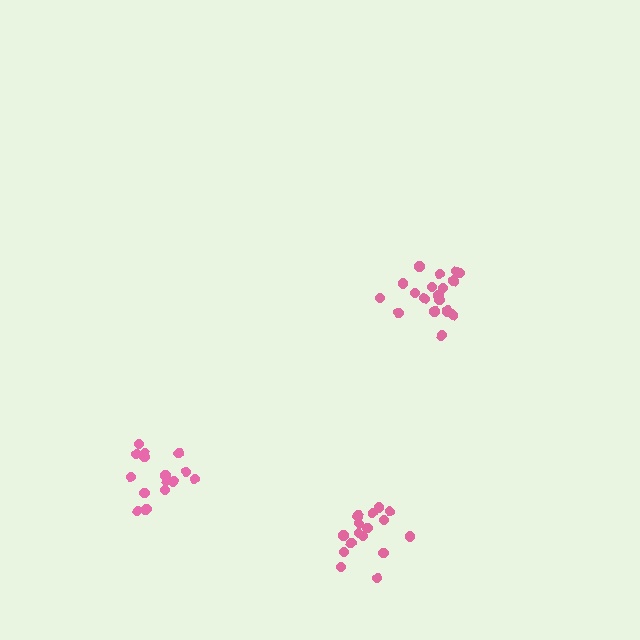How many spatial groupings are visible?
There are 3 spatial groupings.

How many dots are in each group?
Group 1: 19 dots, Group 2: 15 dots, Group 3: 16 dots (50 total).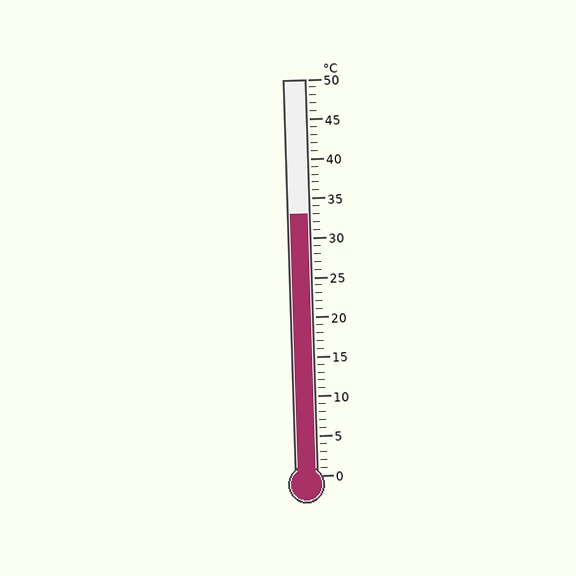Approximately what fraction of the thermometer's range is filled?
The thermometer is filled to approximately 65% of its range.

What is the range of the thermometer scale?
The thermometer scale ranges from 0°C to 50°C.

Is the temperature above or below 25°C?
The temperature is above 25°C.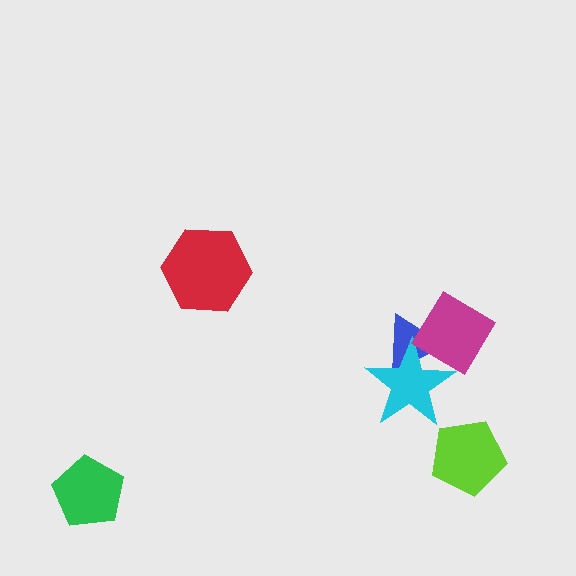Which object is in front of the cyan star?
The magenta diamond is in front of the cyan star.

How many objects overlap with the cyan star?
2 objects overlap with the cyan star.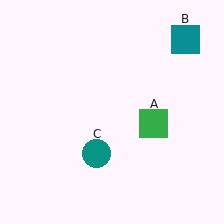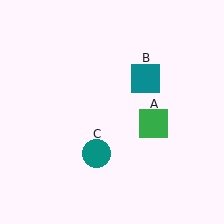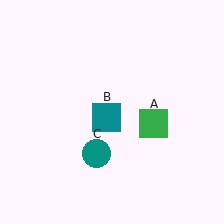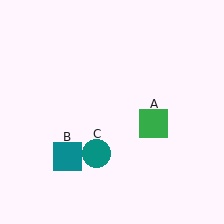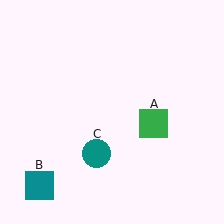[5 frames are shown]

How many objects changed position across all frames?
1 object changed position: teal square (object B).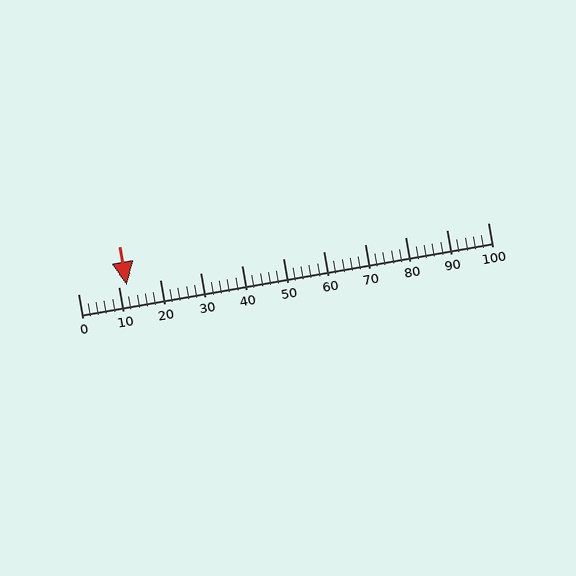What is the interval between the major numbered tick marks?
The major tick marks are spaced 10 units apart.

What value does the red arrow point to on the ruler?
The red arrow points to approximately 12.